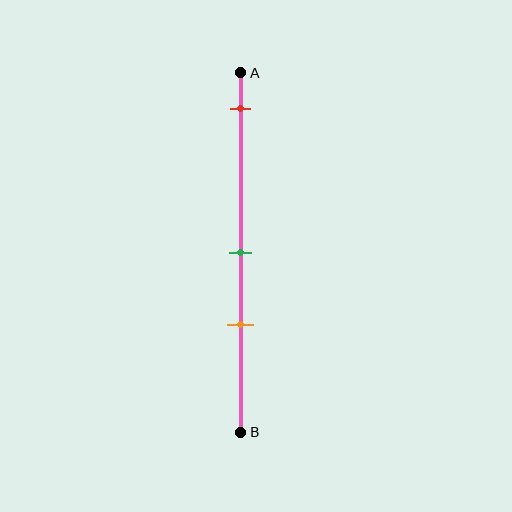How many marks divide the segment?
There are 3 marks dividing the segment.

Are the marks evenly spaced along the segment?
No, the marks are not evenly spaced.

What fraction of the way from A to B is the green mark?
The green mark is approximately 50% (0.5) of the way from A to B.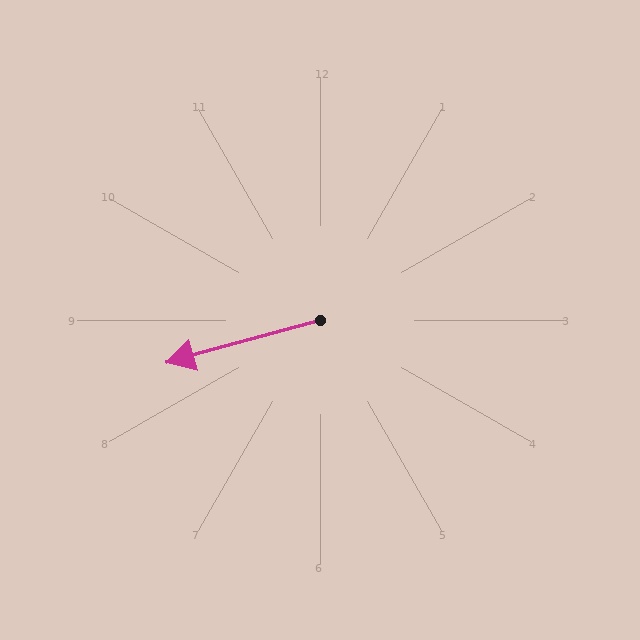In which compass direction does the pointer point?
West.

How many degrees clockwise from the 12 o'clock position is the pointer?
Approximately 255 degrees.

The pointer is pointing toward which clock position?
Roughly 8 o'clock.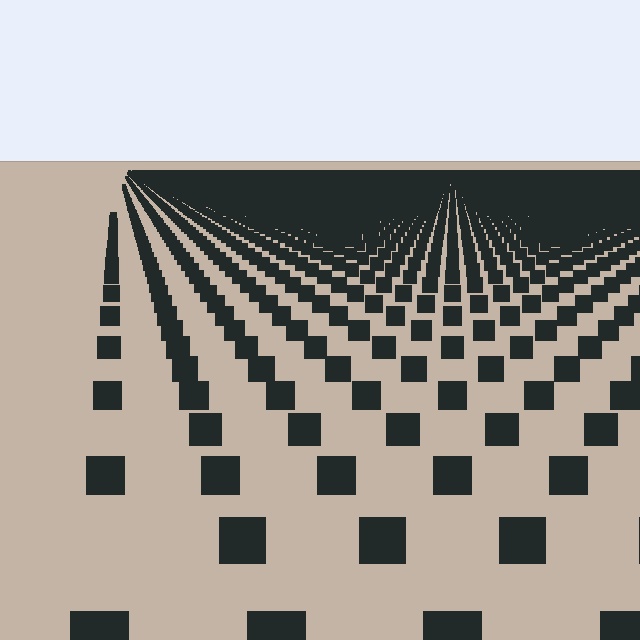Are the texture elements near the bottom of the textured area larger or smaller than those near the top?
Larger. Near the bottom, elements are closer to the viewer and appear at a bigger on-screen size.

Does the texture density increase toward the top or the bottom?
Density increases toward the top.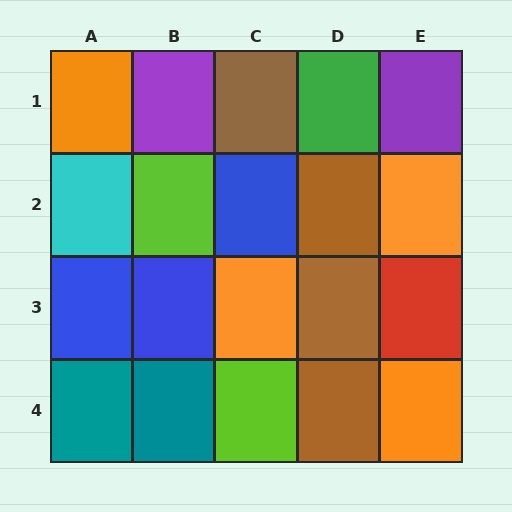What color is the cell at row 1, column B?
Purple.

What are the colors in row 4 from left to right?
Teal, teal, lime, brown, orange.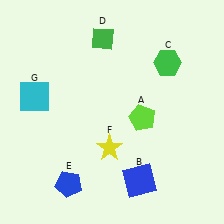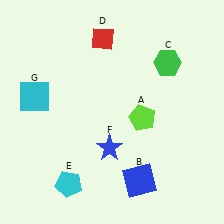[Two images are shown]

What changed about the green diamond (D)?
In Image 1, D is green. In Image 2, it changed to red.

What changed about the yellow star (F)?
In Image 1, F is yellow. In Image 2, it changed to blue.